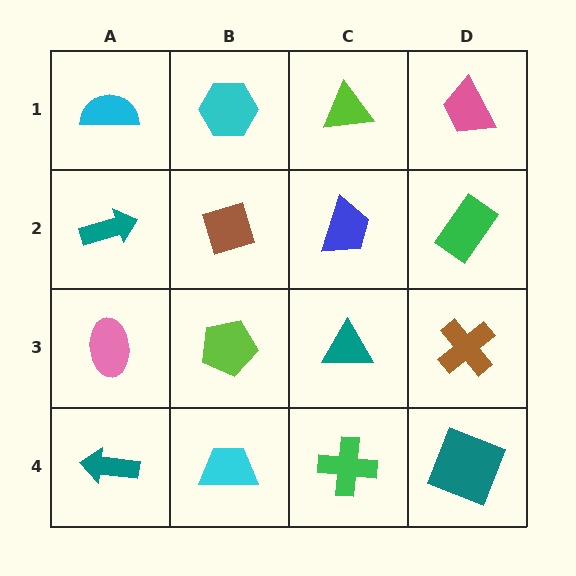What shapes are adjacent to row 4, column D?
A brown cross (row 3, column D), a green cross (row 4, column C).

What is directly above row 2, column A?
A cyan semicircle.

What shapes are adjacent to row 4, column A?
A pink ellipse (row 3, column A), a cyan trapezoid (row 4, column B).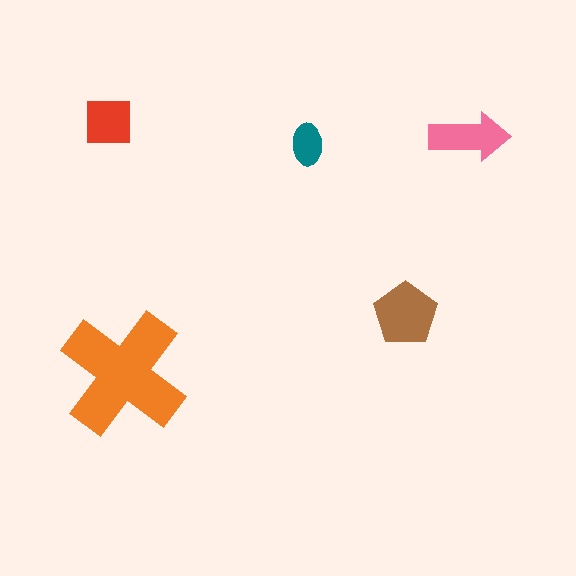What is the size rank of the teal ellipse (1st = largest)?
5th.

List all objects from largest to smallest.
The orange cross, the brown pentagon, the pink arrow, the red square, the teal ellipse.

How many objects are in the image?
There are 5 objects in the image.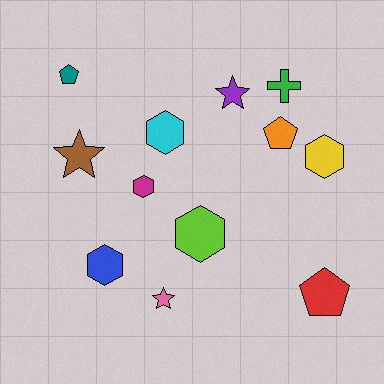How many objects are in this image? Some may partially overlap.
There are 12 objects.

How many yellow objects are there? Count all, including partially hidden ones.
There is 1 yellow object.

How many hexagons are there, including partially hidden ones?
There are 5 hexagons.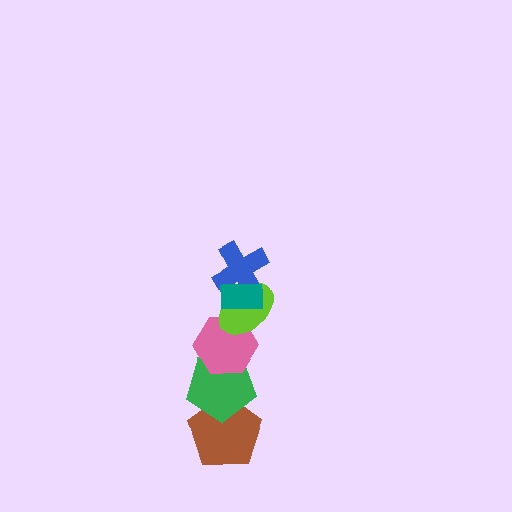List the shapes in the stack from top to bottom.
From top to bottom: the teal rectangle, the blue cross, the lime ellipse, the pink hexagon, the green pentagon, the brown pentagon.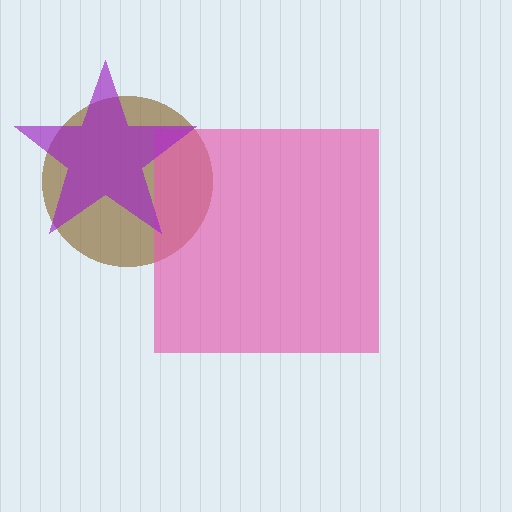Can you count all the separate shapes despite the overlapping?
Yes, there are 3 separate shapes.